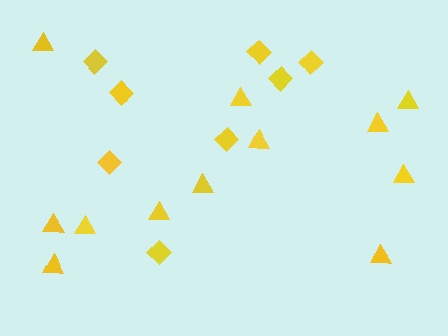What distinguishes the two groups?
There are 2 groups: one group of triangles (12) and one group of diamonds (8).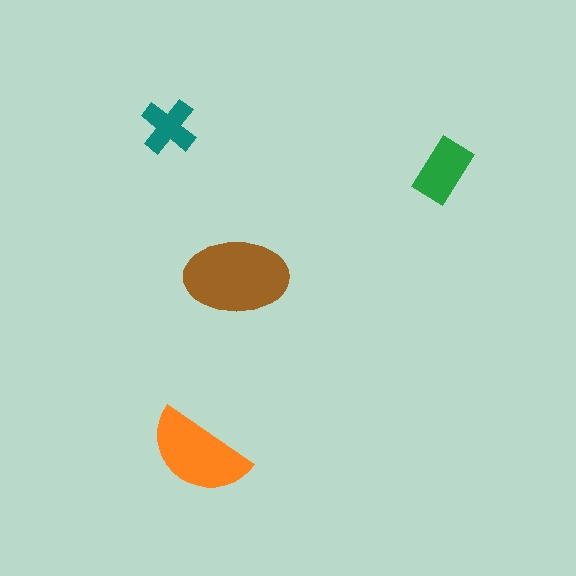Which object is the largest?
The brown ellipse.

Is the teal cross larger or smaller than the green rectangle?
Smaller.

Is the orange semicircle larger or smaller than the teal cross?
Larger.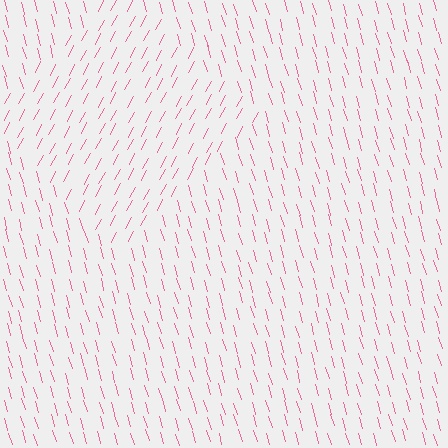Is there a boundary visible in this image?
Yes, there is a texture boundary formed by a change in line orientation.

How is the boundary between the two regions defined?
The boundary is defined purely by a change in line orientation (approximately 45 degrees difference). All lines are the same color and thickness.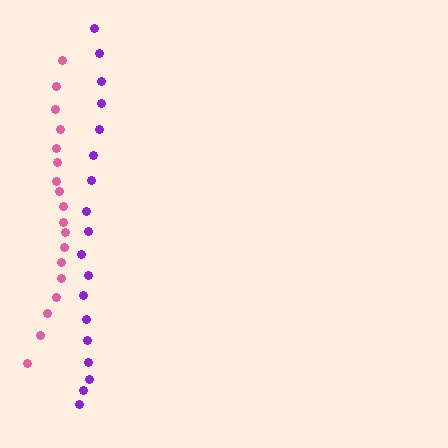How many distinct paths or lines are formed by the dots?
There are 2 distinct paths.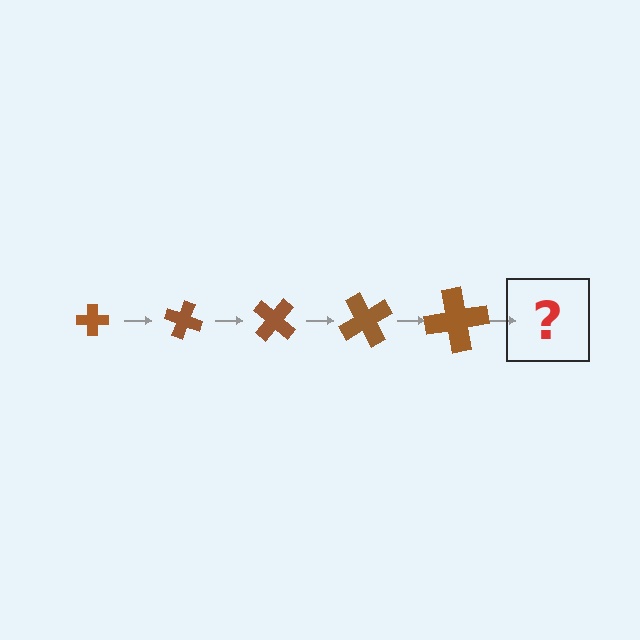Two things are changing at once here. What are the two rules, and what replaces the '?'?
The two rules are that the cross grows larger each step and it rotates 20 degrees each step. The '?' should be a cross, larger than the previous one and rotated 100 degrees from the start.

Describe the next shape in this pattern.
It should be a cross, larger than the previous one and rotated 100 degrees from the start.